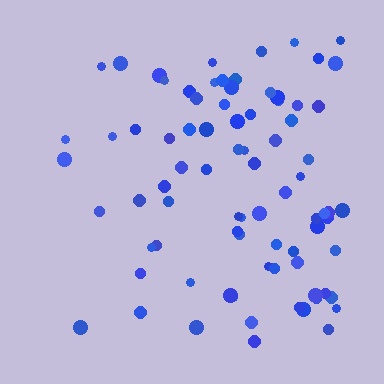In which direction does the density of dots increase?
From left to right, with the right side densest.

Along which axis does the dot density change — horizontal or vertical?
Horizontal.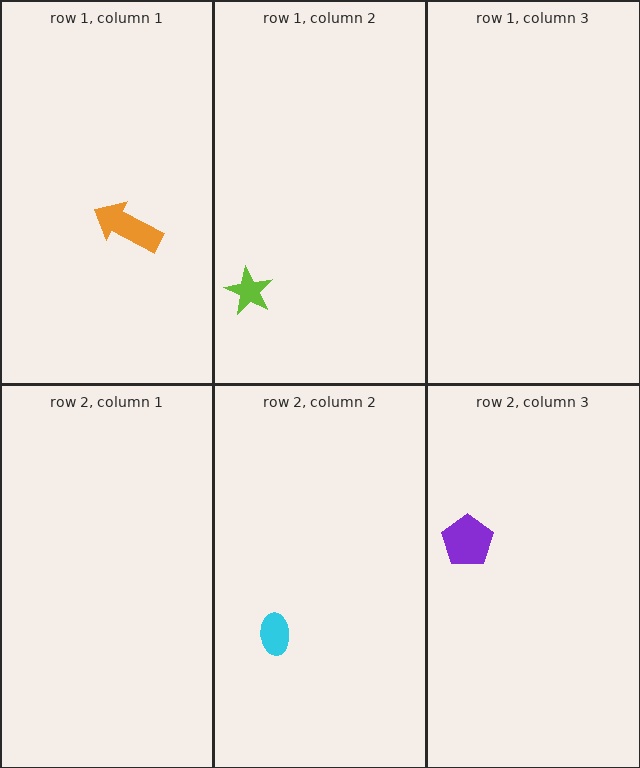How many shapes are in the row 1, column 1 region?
1.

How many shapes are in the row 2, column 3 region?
1.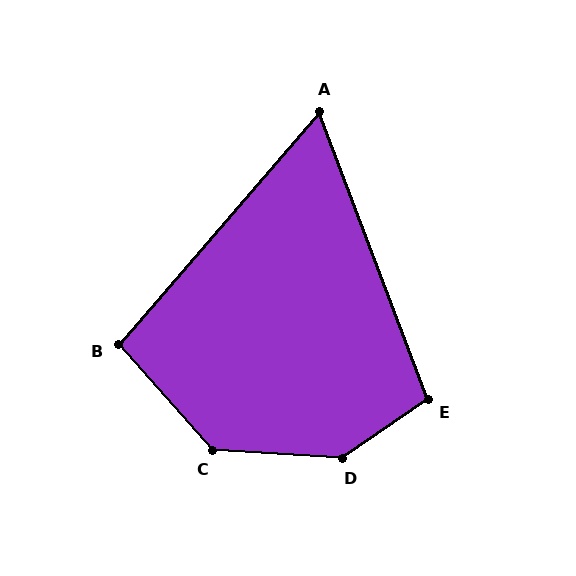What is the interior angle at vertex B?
Approximately 97 degrees (obtuse).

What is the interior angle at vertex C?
Approximately 135 degrees (obtuse).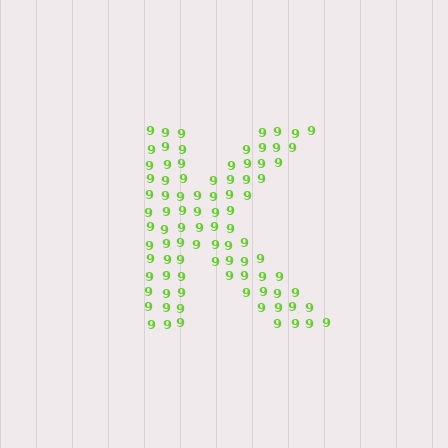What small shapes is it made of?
It is made of small digit 9's.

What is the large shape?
The large shape is the letter K.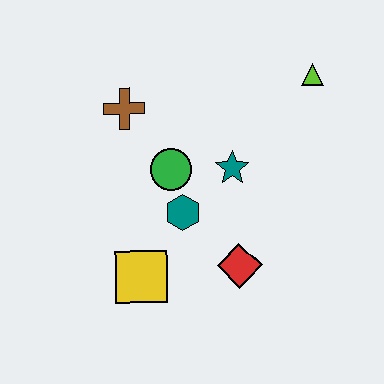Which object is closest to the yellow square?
The teal hexagon is closest to the yellow square.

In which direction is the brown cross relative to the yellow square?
The brown cross is above the yellow square.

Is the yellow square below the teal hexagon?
Yes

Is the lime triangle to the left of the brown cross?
No